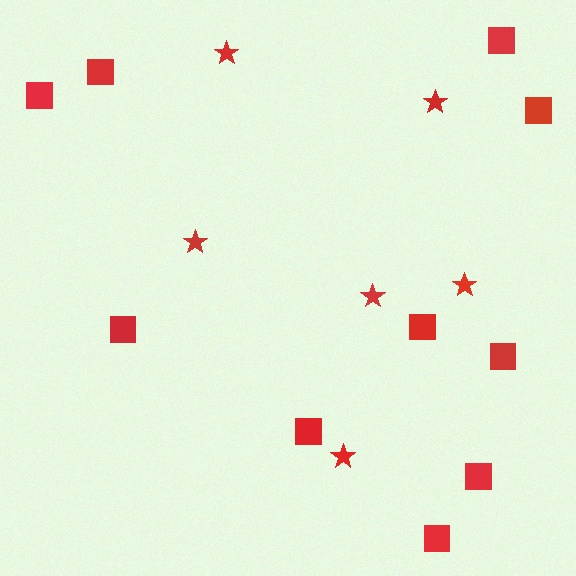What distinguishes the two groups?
There are 2 groups: one group of squares (10) and one group of stars (6).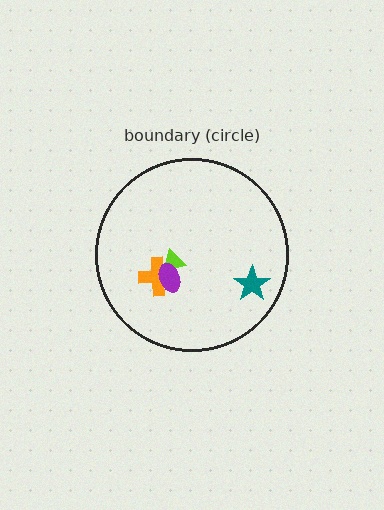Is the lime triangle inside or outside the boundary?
Inside.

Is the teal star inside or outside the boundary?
Inside.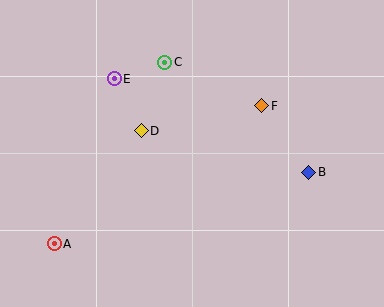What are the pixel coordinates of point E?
Point E is at (114, 79).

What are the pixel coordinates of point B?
Point B is at (309, 172).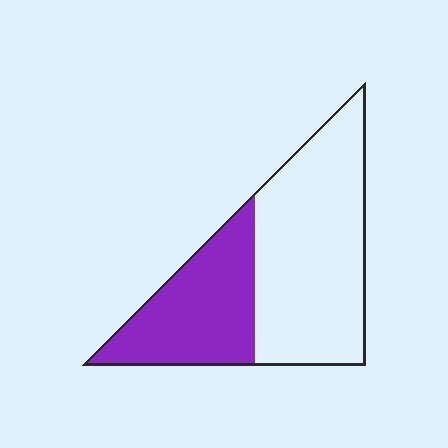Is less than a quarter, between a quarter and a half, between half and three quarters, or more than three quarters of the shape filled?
Between a quarter and a half.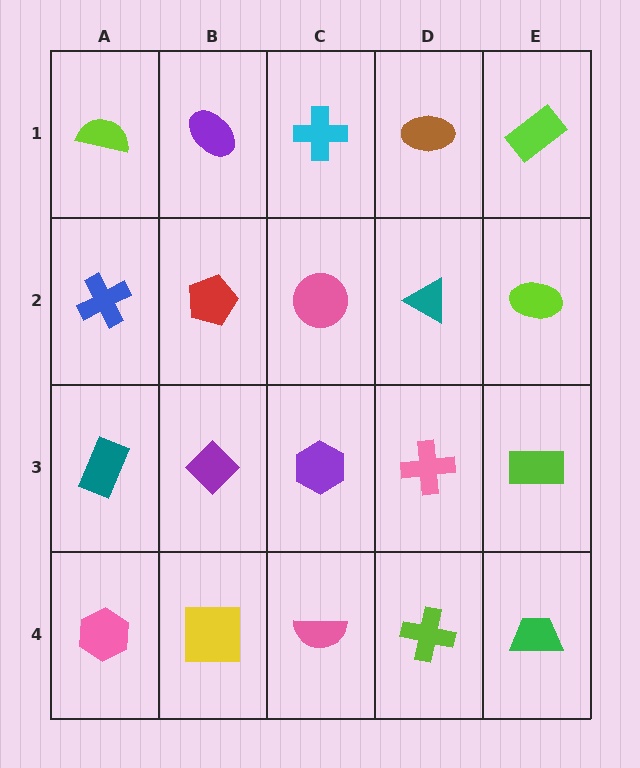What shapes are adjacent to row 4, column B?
A purple diamond (row 3, column B), a pink hexagon (row 4, column A), a pink semicircle (row 4, column C).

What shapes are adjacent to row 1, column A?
A blue cross (row 2, column A), a purple ellipse (row 1, column B).